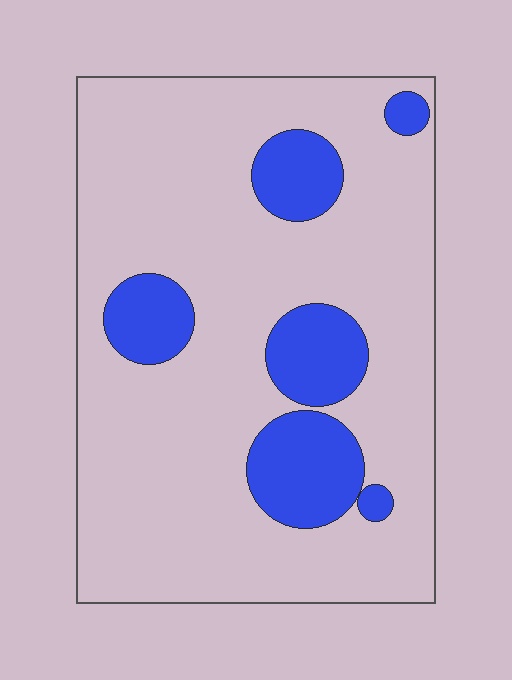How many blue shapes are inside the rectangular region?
6.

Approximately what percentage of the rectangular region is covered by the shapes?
Approximately 20%.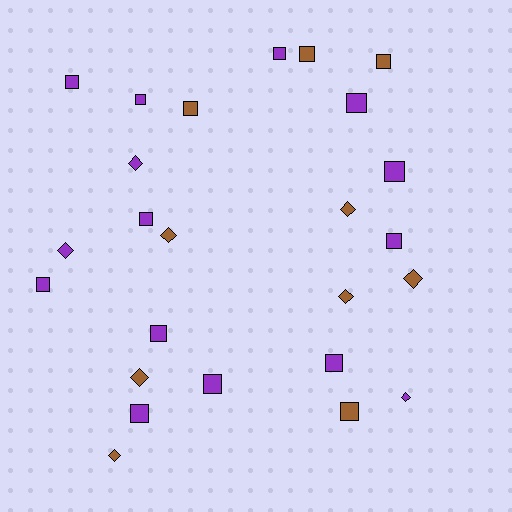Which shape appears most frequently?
Square, with 16 objects.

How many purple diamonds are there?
There are 3 purple diamonds.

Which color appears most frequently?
Purple, with 15 objects.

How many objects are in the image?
There are 25 objects.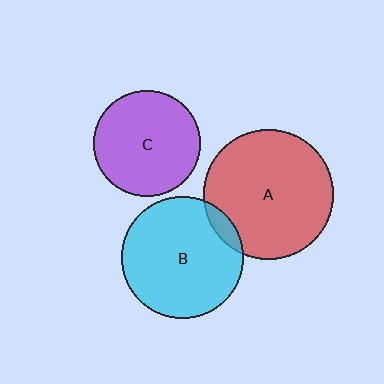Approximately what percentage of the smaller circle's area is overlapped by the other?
Approximately 10%.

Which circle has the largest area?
Circle A (red).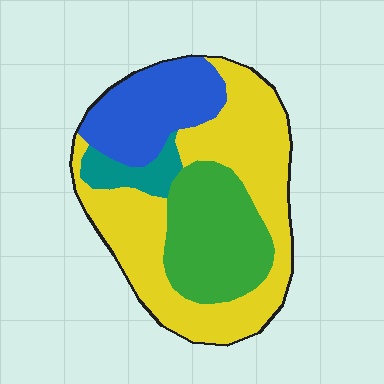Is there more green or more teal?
Green.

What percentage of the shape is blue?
Blue takes up about one fifth (1/5) of the shape.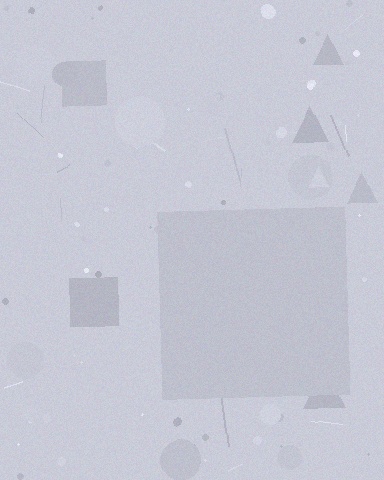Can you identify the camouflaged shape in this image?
The camouflaged shape is a square.